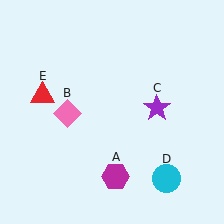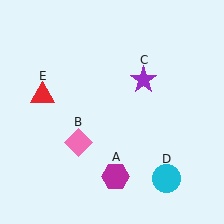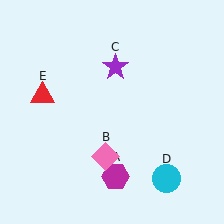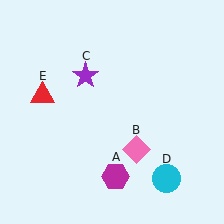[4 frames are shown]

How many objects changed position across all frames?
2 objects changed position: pink diamond (object B), purple star (object C).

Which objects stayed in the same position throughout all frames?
Magenta hexagon (object A) and cyan circle (object D) and red triangle (object E) remained stationary.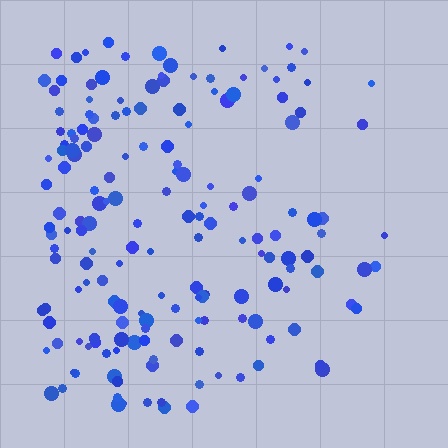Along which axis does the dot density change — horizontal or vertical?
Horizontal.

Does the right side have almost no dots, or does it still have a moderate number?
Still a moderate number, just noticeably fewer than the left.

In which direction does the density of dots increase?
From right to left, with the left side densest.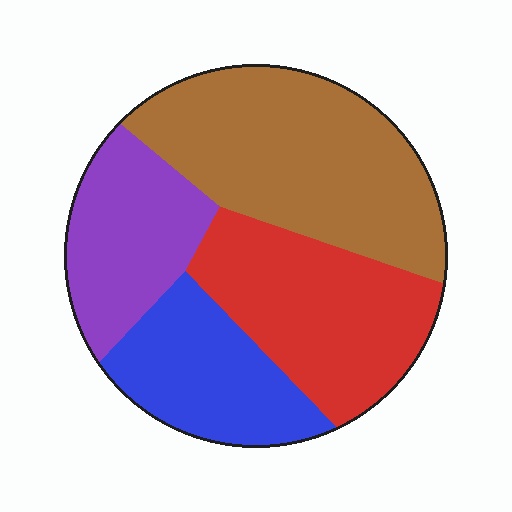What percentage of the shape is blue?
Blue covers roughly 20% of the shape.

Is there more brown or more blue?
Brown.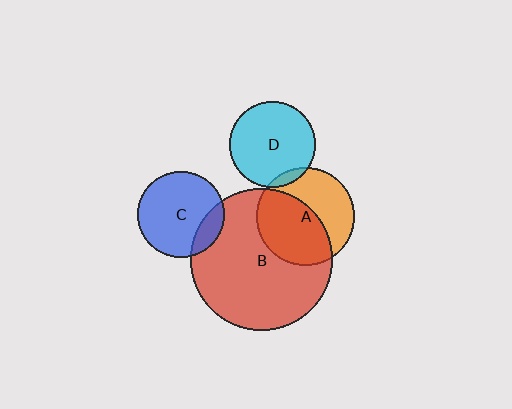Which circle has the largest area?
Circle B (red).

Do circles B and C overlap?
Yes.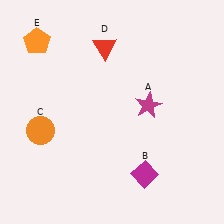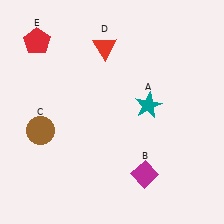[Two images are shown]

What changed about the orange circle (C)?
In Image 1, C is orange. In Image 2, it changed to brown.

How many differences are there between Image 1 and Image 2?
There are 3 differences between the two images.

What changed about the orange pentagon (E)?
In Image 1, E is orange. In Image 2, it changed to red.